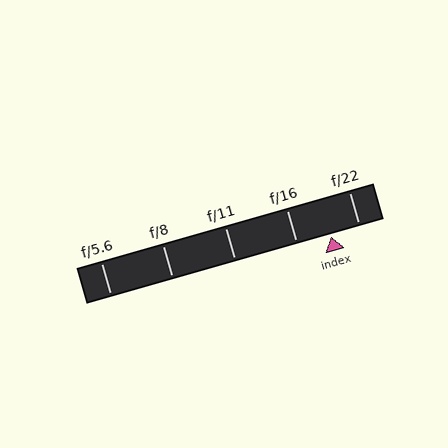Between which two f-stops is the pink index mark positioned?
The index mark is between f/16 and f/22.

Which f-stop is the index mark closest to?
The index mark is closest to f/22.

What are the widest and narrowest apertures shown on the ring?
The widest aperture shown is f/5.6 and the narrowest is f/22.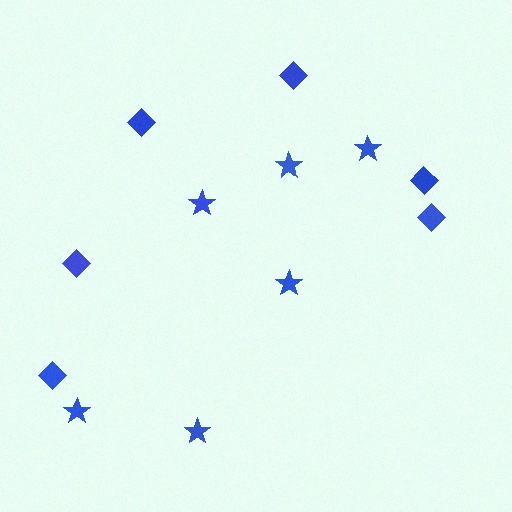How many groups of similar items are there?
There are 2 groups: one group of diamonds (6) and one group of stars (6).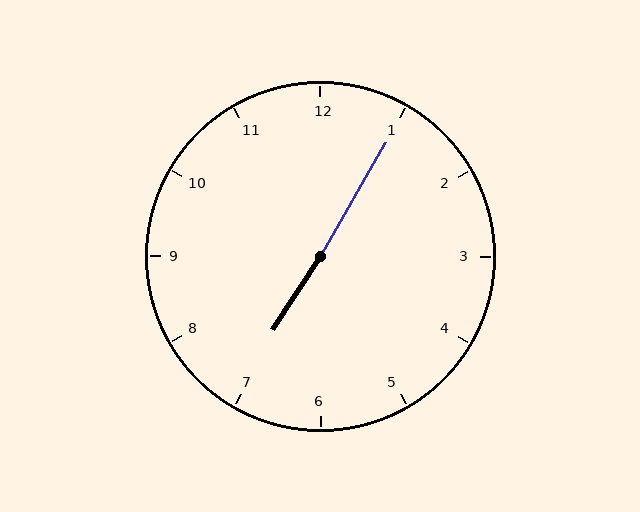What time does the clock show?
7:05.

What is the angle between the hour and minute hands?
Approximately 178 degrees.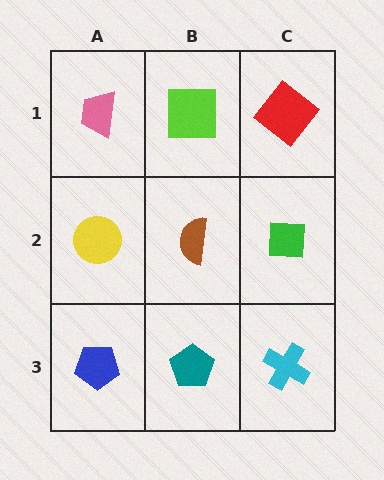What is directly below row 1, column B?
A brown semicircle.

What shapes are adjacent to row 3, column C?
A green square (row 2, column C), a teal pentagon (row 3, column B).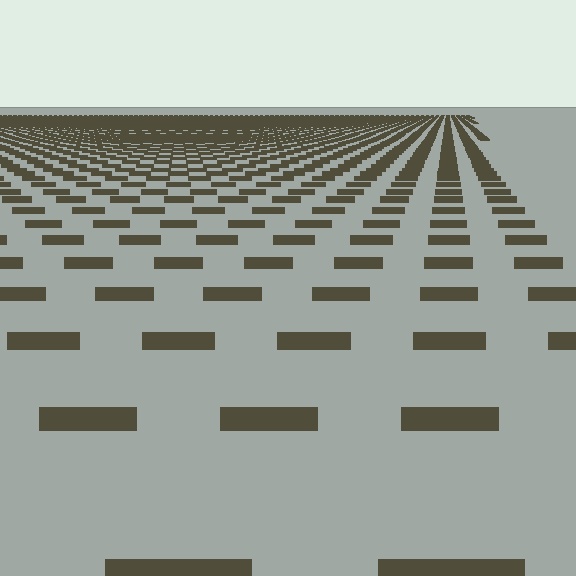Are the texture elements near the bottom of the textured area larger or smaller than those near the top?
Larger. Near the bottom, elements are closer to the viewer and appear at a bigger on-screen size.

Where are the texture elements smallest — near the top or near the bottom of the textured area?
Near the top.